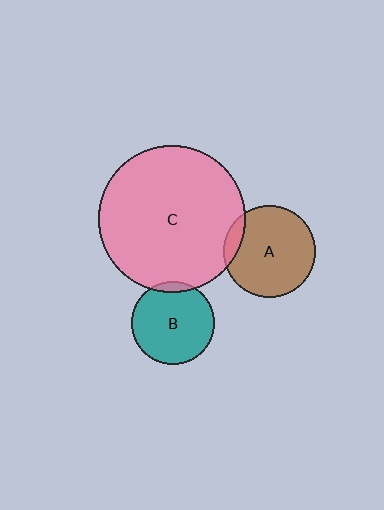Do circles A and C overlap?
Yes.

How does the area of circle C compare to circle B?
Approximately 3.1 times.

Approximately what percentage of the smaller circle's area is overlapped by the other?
Approximately 10%.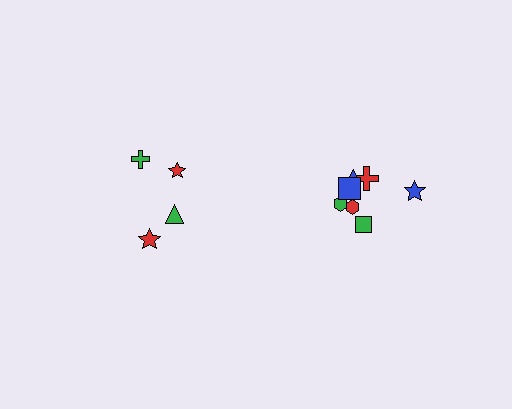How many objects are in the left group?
There are 4 objects.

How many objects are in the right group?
There are 7 objects.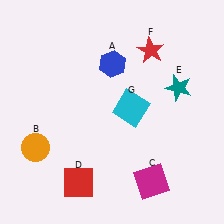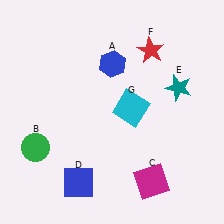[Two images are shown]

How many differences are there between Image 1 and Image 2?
There are 2 differences between the two images.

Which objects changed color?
B changed from orange to green. D changed from red to blue.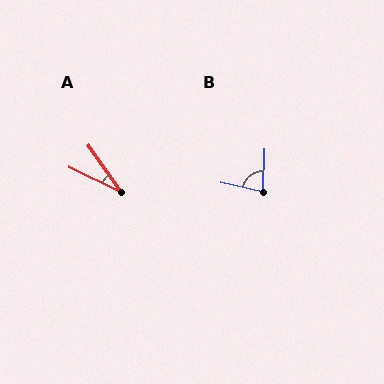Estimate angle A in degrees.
Approximately 28 degrees.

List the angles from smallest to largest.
A (28°), B (79°).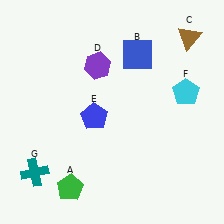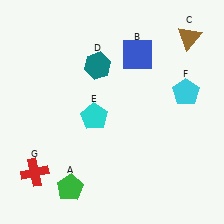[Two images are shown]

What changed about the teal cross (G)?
In Image 1, G is teal. In Image 2, it changed to red.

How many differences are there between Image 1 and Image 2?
There are 3 differences between the two images.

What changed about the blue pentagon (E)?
In Image 1, E is blue. In Image 2, it changed to cyan.